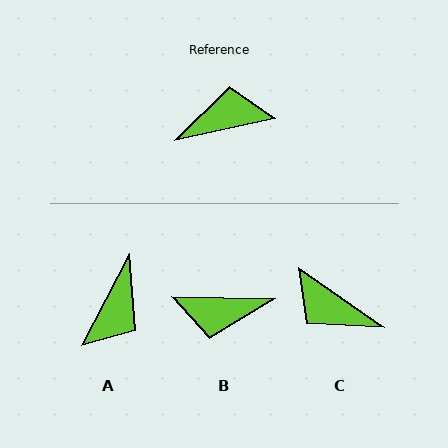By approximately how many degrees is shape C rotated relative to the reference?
Approximately 132 degrees counter-clockwise.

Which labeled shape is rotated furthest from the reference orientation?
B, about 167 degrees away.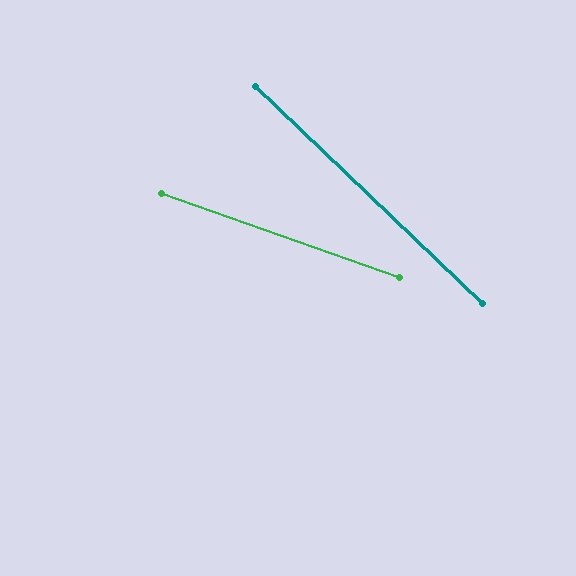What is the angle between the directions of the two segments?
Approximately 24 degrees.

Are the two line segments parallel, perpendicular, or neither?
Neither parallel nor perpendicular — they differ by about 24°.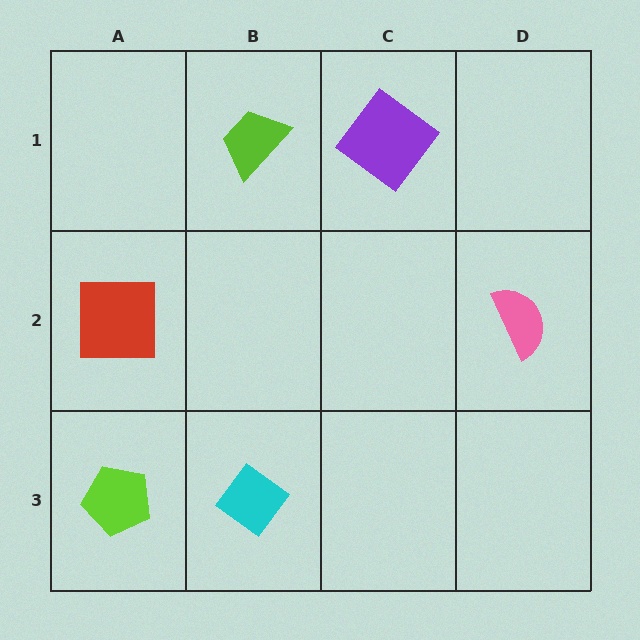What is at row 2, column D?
A pink semicircle.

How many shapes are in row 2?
2 shapes.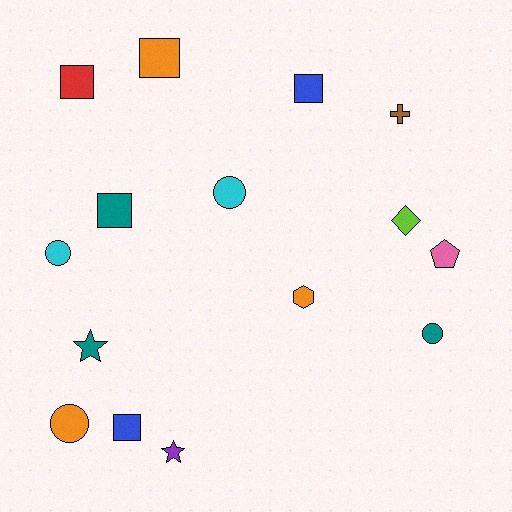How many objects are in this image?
There are 15 objects.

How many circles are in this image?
There are 4 circles.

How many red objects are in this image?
There is 1 red object.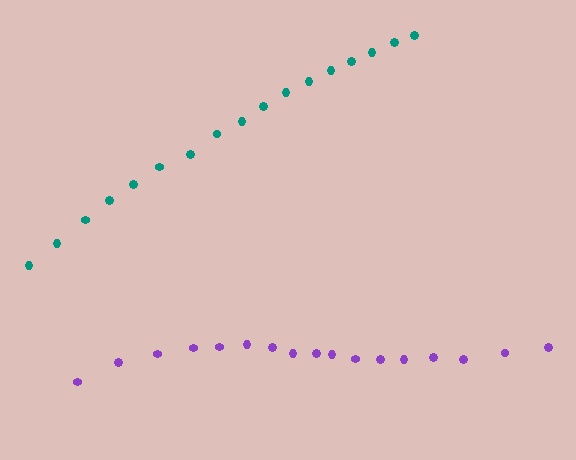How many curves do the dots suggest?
There are 2 distinct paths.